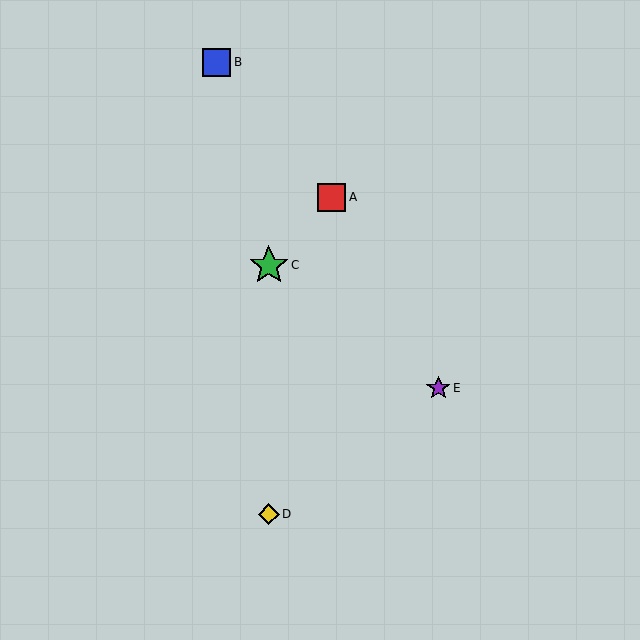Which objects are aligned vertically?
Objects C, D are aligned vertically.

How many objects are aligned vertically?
2 objects (C, D) are aligned vertically.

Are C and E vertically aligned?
No, C is at x≈269 and E is at x≈438.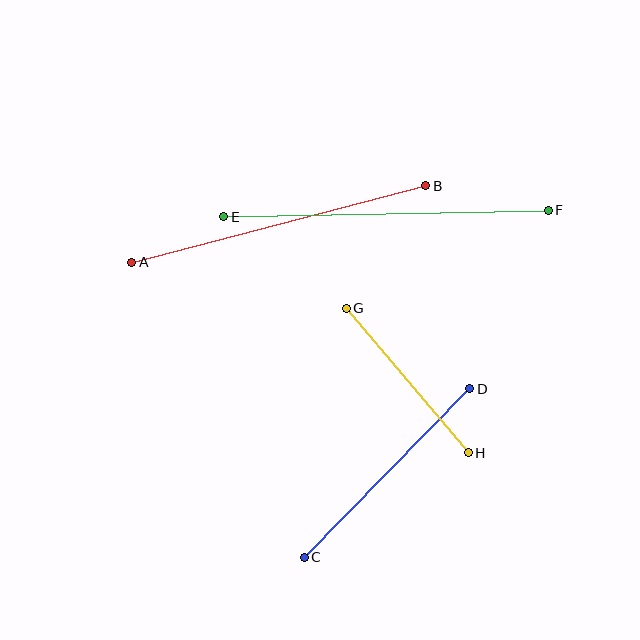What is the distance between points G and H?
The distance is approximately 189 pixels.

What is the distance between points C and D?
The distance is approximately 236 pixels.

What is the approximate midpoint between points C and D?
The midpoint is at approximately (387, 473) pixels.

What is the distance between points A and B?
The distance is approximately 304 pixels.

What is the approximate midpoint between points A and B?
The midpoint is at approximately (279, 224) pixels.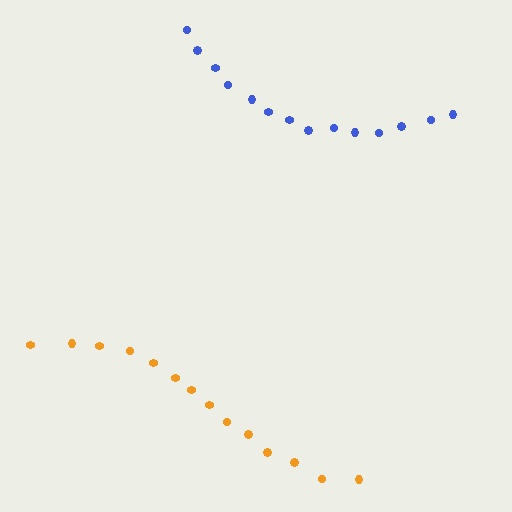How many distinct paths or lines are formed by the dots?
There are 2 distinct paths.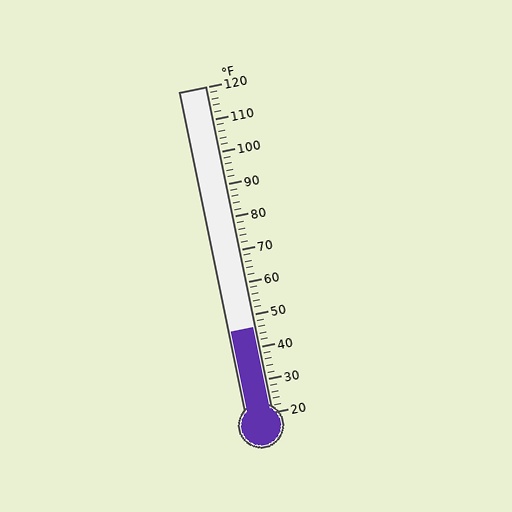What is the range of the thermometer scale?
The thermometer scale ranges from 20°F to 120°F.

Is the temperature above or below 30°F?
The temperature is above 30°F.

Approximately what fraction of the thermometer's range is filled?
The thermometer is filled to approximately 25% of its range.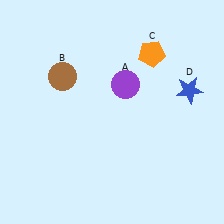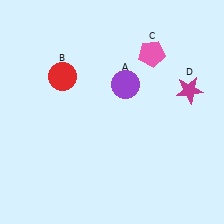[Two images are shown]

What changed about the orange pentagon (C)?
In Image 1, C is orange. In Image 2, it changed to pink.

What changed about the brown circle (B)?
In Image 1, B is brown. In Image 2, it changed to red.